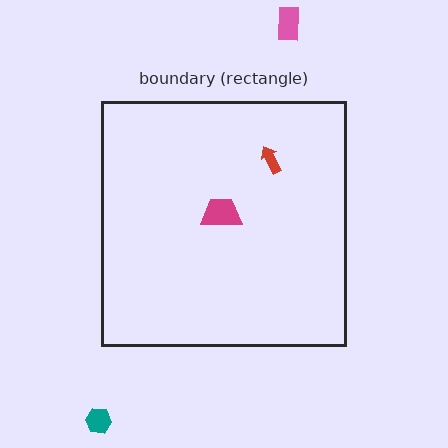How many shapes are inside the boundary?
2 inside, 2 outside.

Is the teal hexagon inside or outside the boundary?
Outside.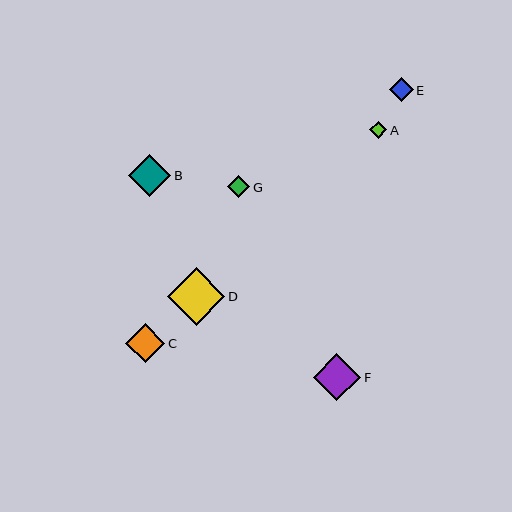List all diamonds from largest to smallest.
From largest to smallest: D, F, B, C, E, G, A.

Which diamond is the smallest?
Diamond A is the smallest with a size of approximately 17 pixels.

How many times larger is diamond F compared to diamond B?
Diamond F is approximately 1.1 times the size of diamond B.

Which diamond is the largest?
Diamond D is the largest with a size of approximately 57 pixels.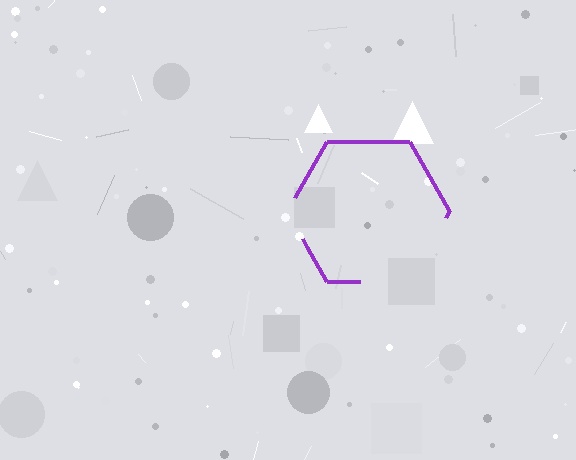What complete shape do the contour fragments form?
The contour fragments form a hexagon.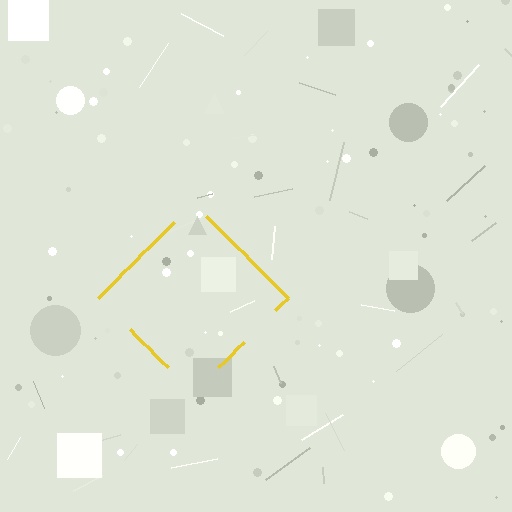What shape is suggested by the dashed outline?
The dashed outline suggests a diamond.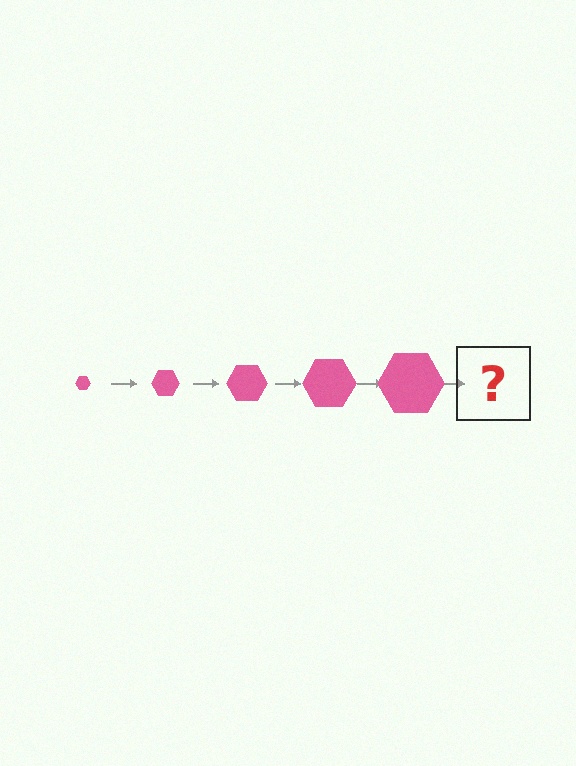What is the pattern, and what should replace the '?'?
The pattern is that the hexagon gets progressively larger each step. The '?' should be a pink hexagon, larger than the previous one.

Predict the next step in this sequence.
The next step is a pink hexagon, larger than the previous one.